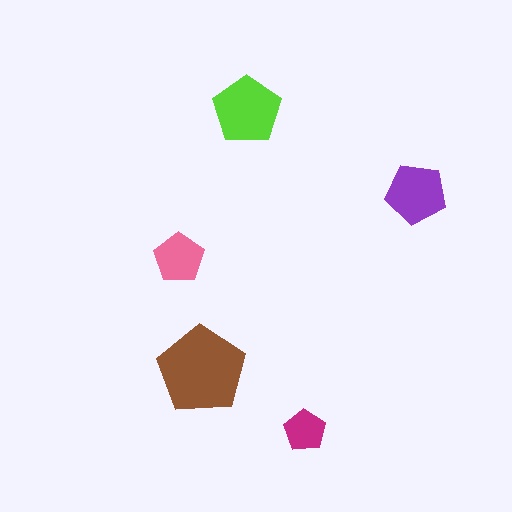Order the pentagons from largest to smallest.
the brown one, the lime one, the purple one, the pink one, the magenta one.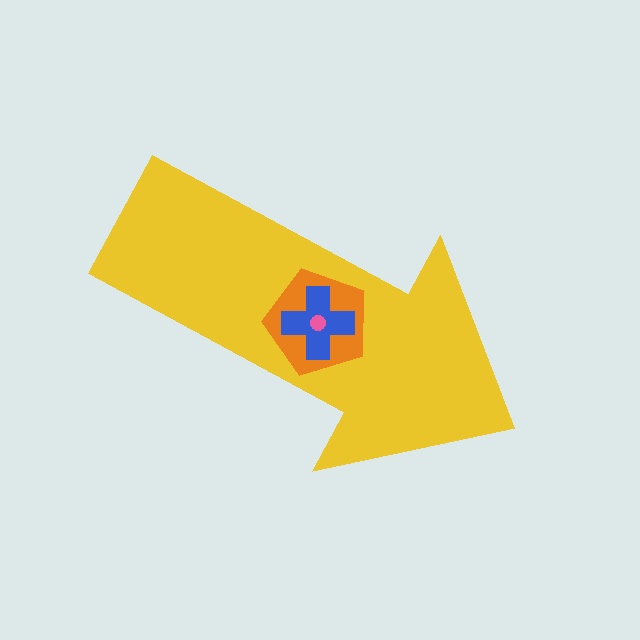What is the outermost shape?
The yellow arrow.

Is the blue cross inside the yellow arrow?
Yes.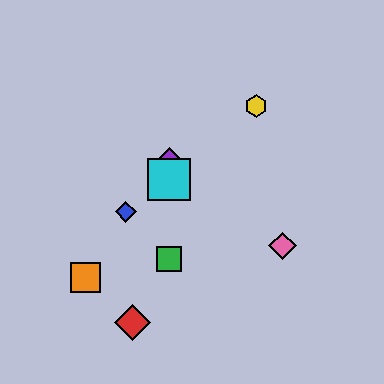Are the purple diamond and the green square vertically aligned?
Yes, both are at x≈169.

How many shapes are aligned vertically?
3 shapes (the green square, the purple diamond, the cyan square) are aligned vertically.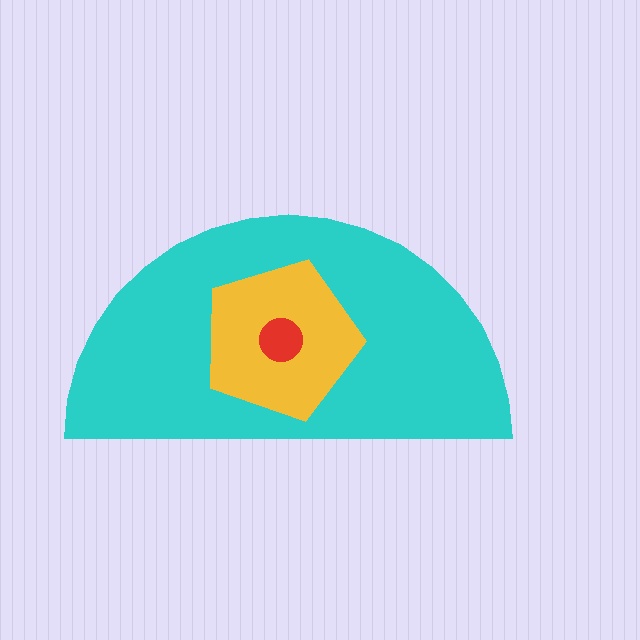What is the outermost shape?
The cyan semicircle.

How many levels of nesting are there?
3.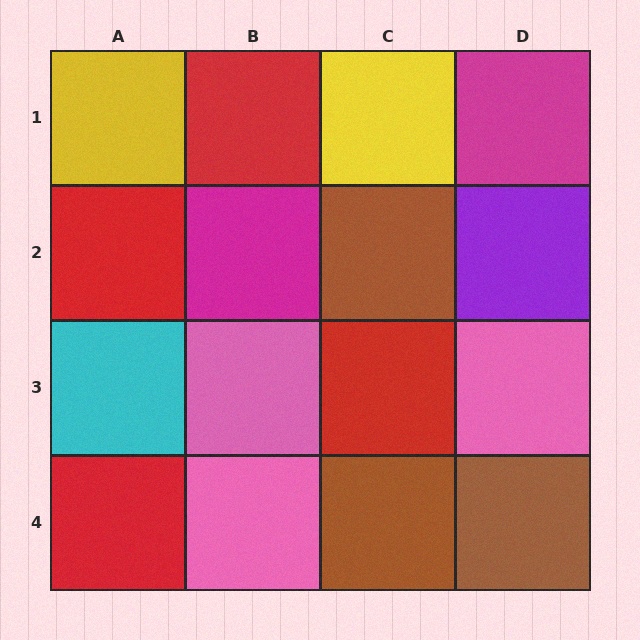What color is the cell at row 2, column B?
Magenta.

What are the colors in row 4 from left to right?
Red, pink, brown, brown.